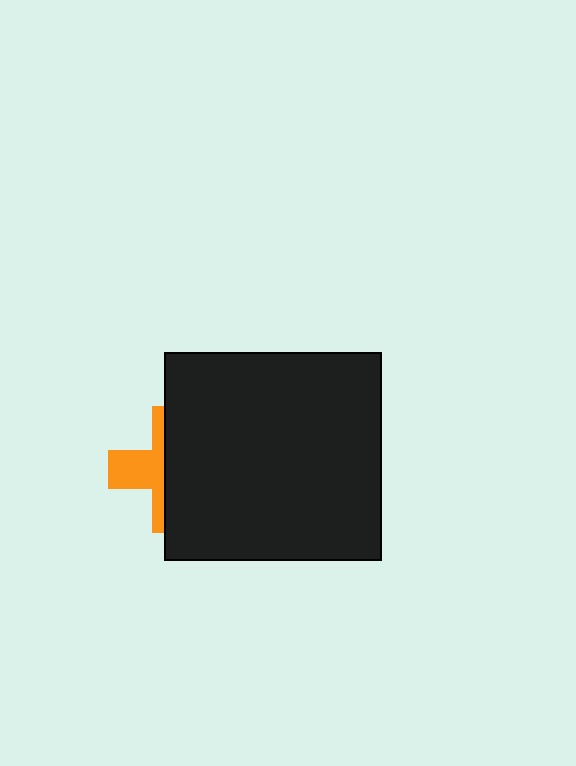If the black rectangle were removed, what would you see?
You would see the complete orange cross.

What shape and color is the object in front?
The object in front is a black rectangle.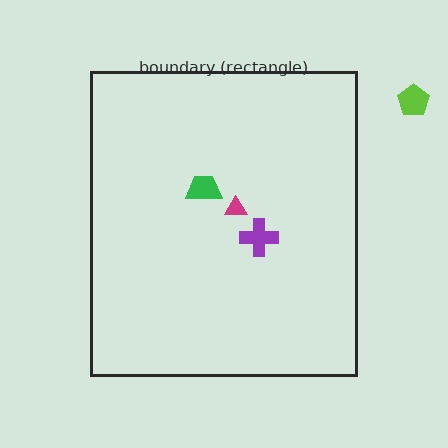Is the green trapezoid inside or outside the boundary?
Inside.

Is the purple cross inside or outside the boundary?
Inside.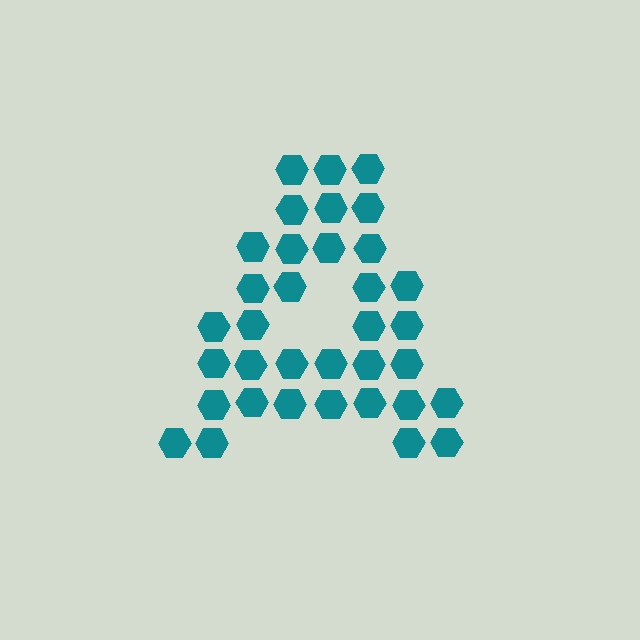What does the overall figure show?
The overall figure shows the letter A.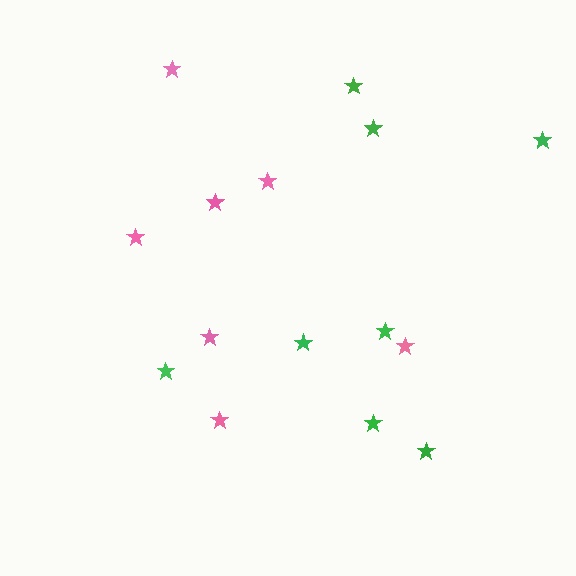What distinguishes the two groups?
There are 2 groups: one group of green stars (8) and one group of pink stars (7).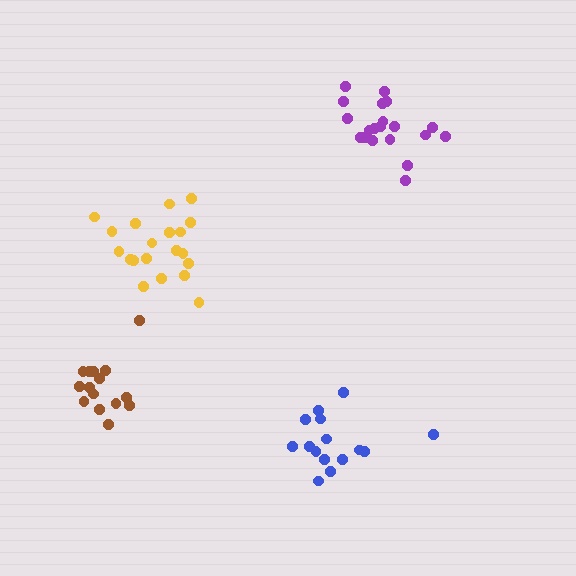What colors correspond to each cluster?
The clusters are colored: blue, yellow, brown, purple.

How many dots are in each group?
Group 1: 15 dots, Group 2: 20 dots, Group 3: 15 dots, Group 4: 20 dots (70 total).